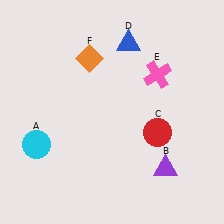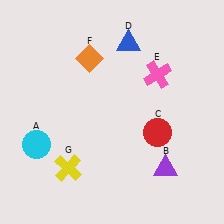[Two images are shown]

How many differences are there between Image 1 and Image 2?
There is 1 difference between the two images.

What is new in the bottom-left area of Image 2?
A yellow cross (G) was added in the bottom-left area of Image 2.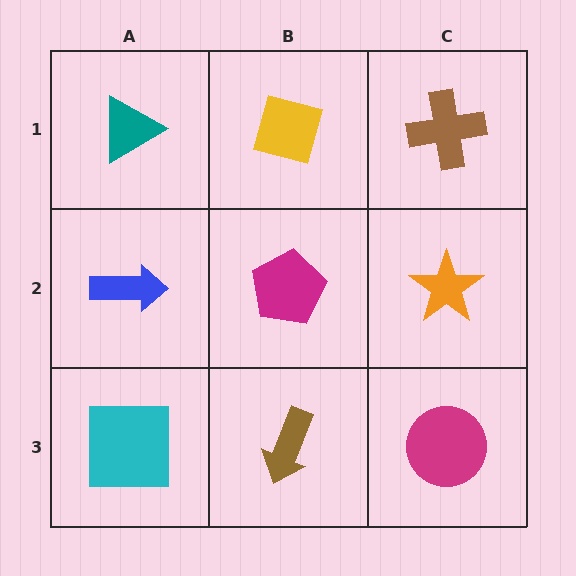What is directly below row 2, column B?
A brown arrow.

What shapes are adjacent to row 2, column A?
A teal triangle (row 1, column A), a cyan square (row 3, column A), a magenta pentagon (row 2, column B).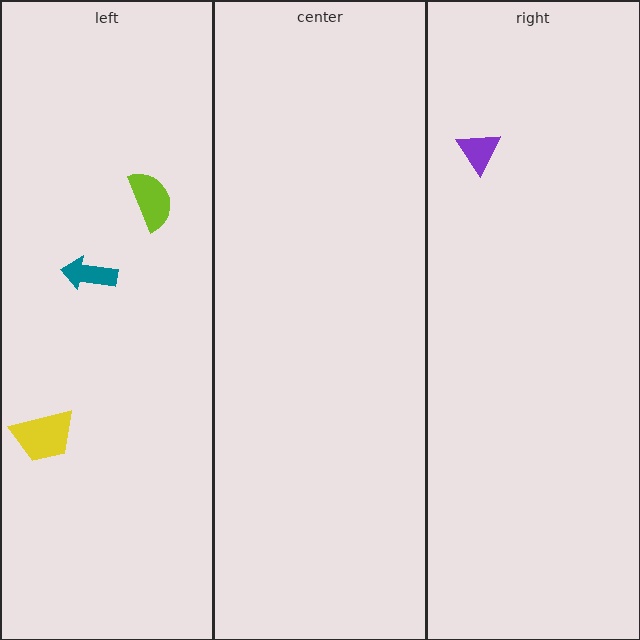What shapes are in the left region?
The lime semicircle, the yellow trapezoid, the teal arrow.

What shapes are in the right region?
The purple triangle.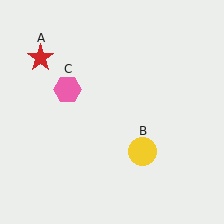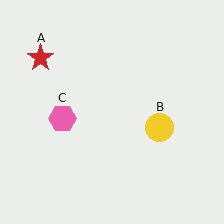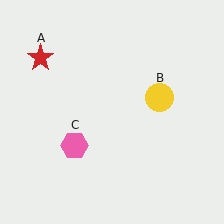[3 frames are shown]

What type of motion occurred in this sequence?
The yellow circle (object B), pink hexagon (object C) rotated counterclockwise around the center of the scene.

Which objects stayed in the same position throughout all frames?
Red star (object A) remained stationary.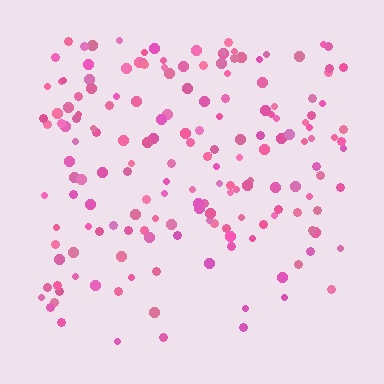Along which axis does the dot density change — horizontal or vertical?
Vertical.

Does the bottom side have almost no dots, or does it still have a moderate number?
Still a moderate number, just noticeably fewer than the top.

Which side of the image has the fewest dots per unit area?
The bottom.